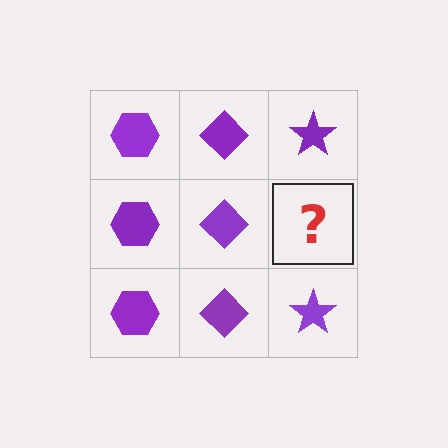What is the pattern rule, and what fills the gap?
The rule is that each column has a consistent shape. The gap should be filled with a purple star.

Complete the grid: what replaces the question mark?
The question mark should be replaced with a purple star.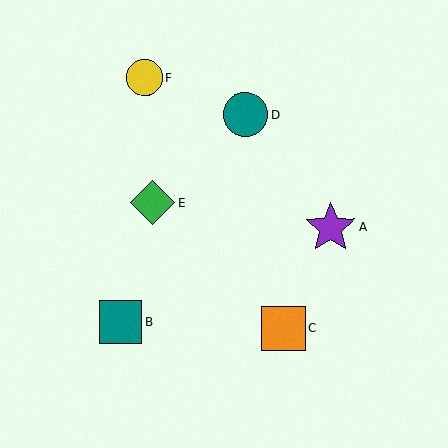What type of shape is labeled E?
Shape E is a green diamond.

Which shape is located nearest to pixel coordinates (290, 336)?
The orange square (labeled C) at (284, 328) is nearest to that location.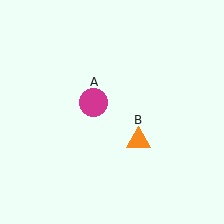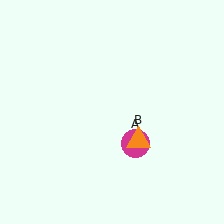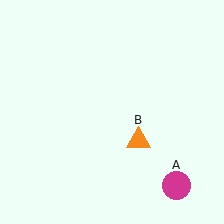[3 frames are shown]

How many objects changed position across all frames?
1 object changed position: magenta circle (object A).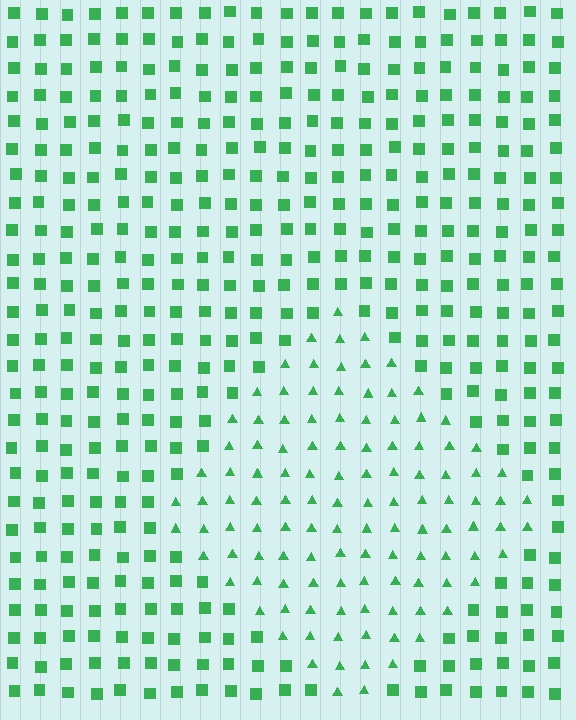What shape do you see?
I see a diamond.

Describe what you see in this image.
The image is filled with small green elements arranged in a uniform grid. A diamond-shaped region contains triangles, while the surrounding area contains squares. The boundary is defined purely by the change in element shape.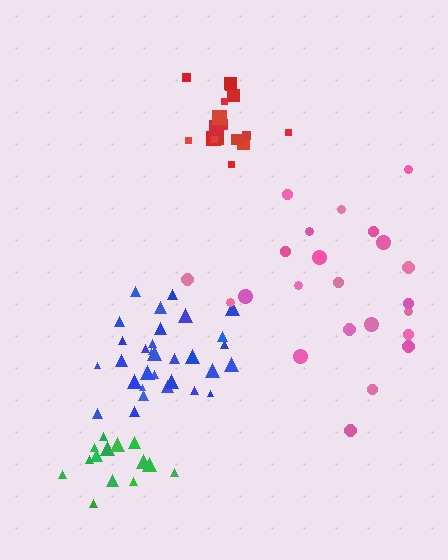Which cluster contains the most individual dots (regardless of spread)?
Blue (31).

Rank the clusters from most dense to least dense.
red, green, blue, pink.